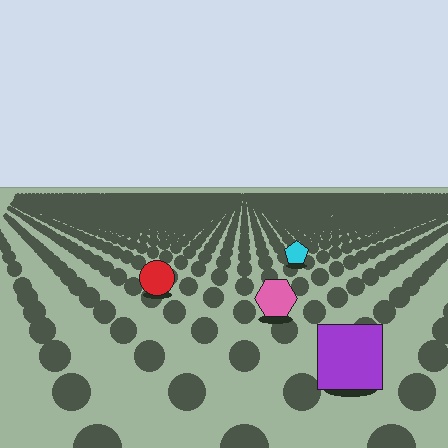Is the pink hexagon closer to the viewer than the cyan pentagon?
Yes. The pink hexagon is closer — you can tell from the texture gradient: the ground texture is coarser near it.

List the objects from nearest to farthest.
From nearest to farthest: the purple square, the pink hexagon, the red circle, the cyan pentagon.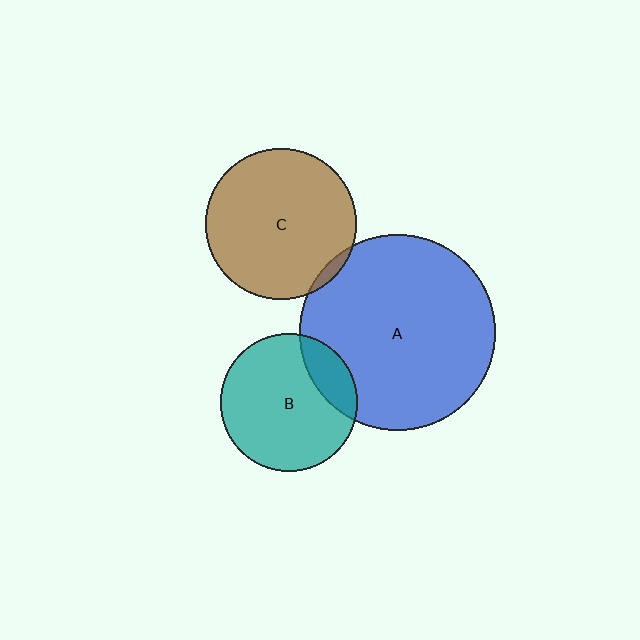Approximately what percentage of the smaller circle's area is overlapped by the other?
Approximately 20%.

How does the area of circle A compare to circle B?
Approximately 2.0 times.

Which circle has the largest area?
Circle A (blue).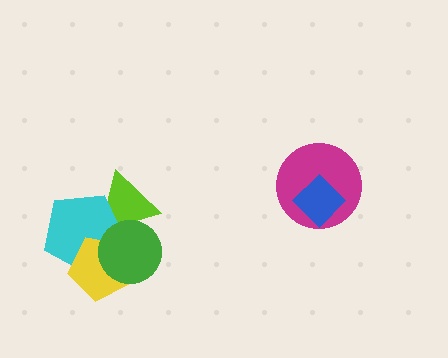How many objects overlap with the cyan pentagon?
3 objects overlap with the cyan pentagon.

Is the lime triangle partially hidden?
Yes, it is partially covered by another shape.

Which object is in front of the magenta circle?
The blue diamond is in front of the magenta circle.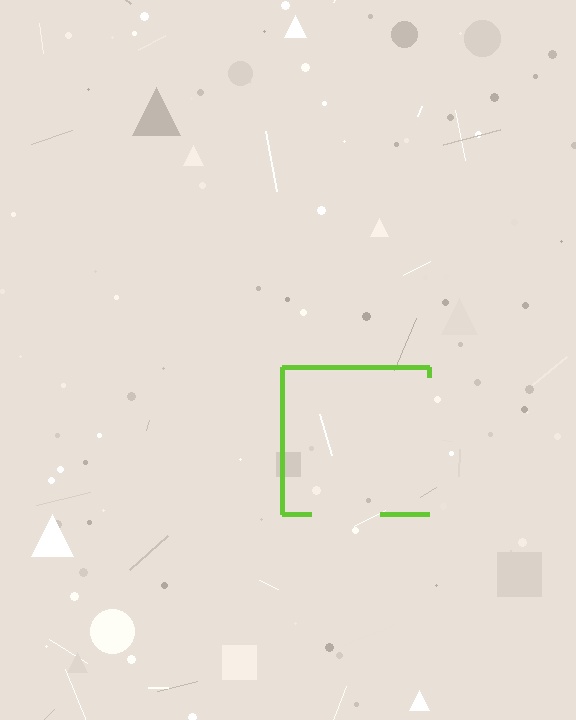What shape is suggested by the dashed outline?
The dashed outline suggests a square.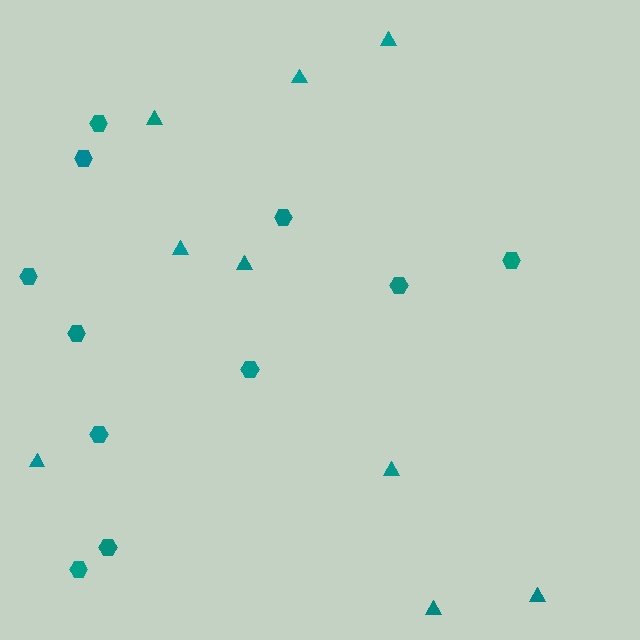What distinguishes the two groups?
There are 2 groups: one group of hexagons (11) and one group of triangles (9).